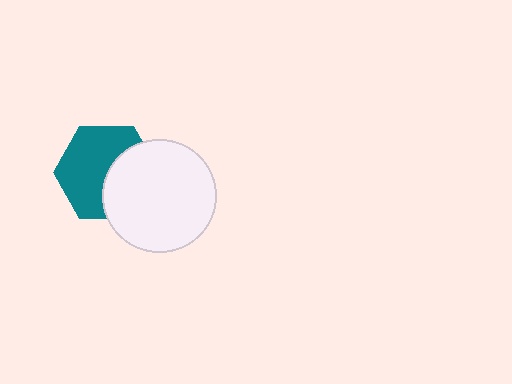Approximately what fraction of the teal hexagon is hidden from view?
Roughly 40% of the teal hexagon is hidden behind the white circle.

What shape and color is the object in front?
The object in front is a white circle.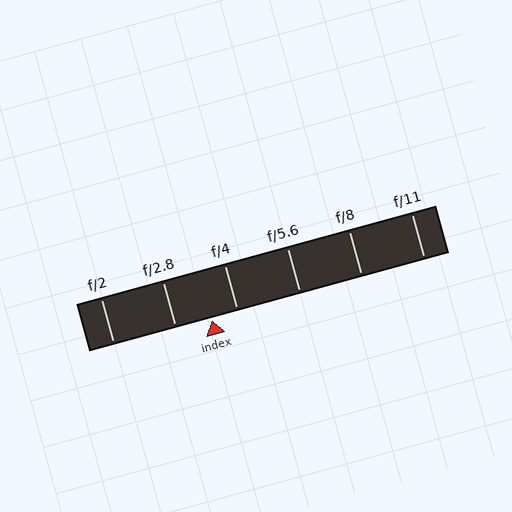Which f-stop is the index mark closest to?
The index mark is closest to f/4.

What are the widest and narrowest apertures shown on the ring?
The widest aperture shown is f/2 and the narrowest is f/11.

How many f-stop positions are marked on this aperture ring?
There are 6 f-stop positions marked.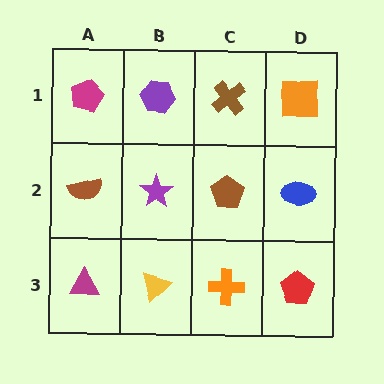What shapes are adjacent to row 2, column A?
A magenta pentagon (row 1, column A), a magenta triangle (row 3, column A), a purple star (row 2, column B).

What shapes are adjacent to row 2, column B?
A purple hexagon (row 1, column B), a yellow triangle (row 3, column B), a brown semicircle (row 2, column A), a brown pentagon (row 2, column C).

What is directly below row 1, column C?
A brown pentagon.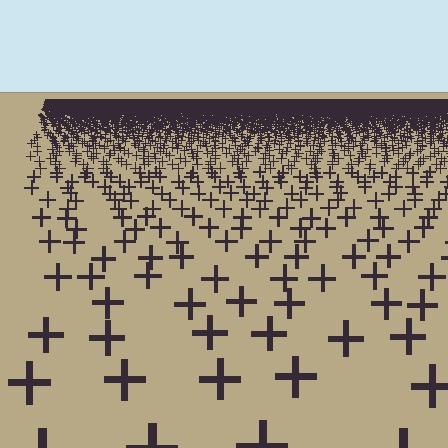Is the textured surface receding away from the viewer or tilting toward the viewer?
The surface is receding away from the viewer. Texture elements get smaller and denser toward the top.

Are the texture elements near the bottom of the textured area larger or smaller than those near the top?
Larger. Near the bottom, elements are closer to the viewer and appear at a bigger on-screen size.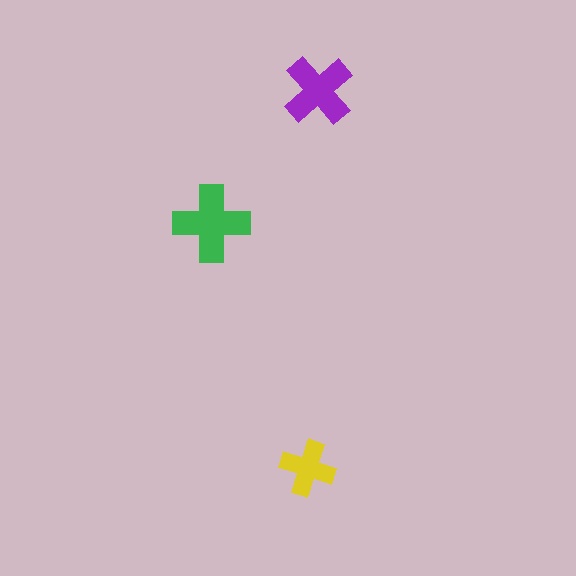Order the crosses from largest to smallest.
the green one, the purple one, the yellow one.